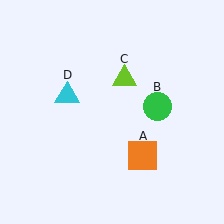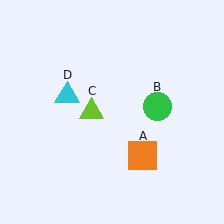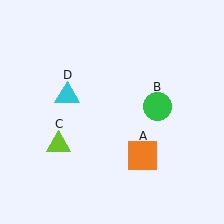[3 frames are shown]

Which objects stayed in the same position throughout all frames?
Orange square (object A) and green circle (object B) and cyan triangle (object D) remained stationary.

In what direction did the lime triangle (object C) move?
The lime triangle (object C) moved down and to the left.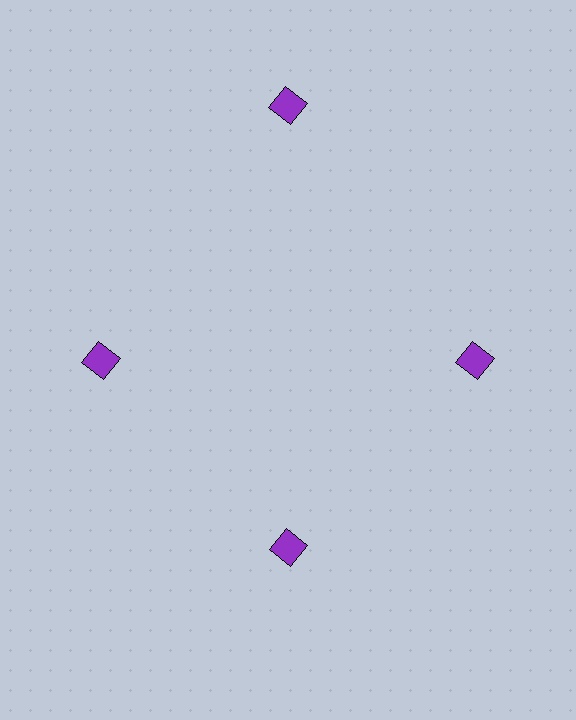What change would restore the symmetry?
The symmetry would be restored by moving it inward, back onto the ring so that all 4 squares sit at equal angles and equal distance from the center.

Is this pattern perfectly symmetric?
No. The 4 purple squares are arranged in a ring, but one element near the 12 o'clock position is pushed outward from the center, breaking the 4-fold rotational symmetry.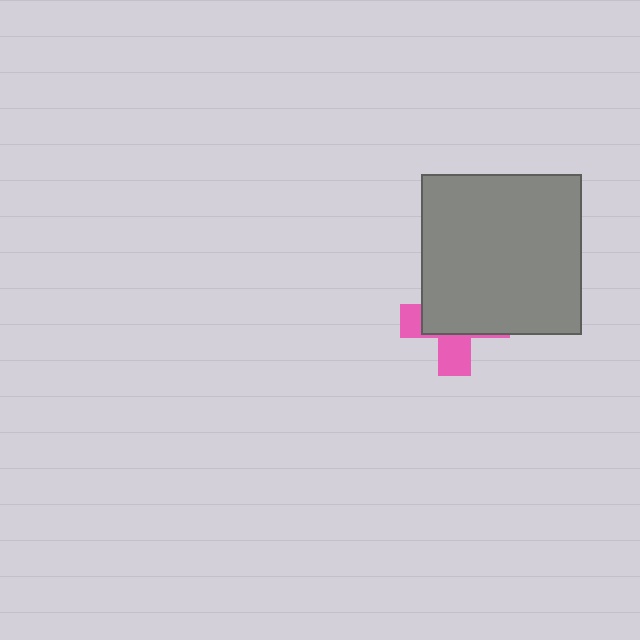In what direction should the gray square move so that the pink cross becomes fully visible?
The gray square should move up. That is the shortest direction to clear the overlap and leave the pink cross fully visible.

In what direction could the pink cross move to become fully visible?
The pink cross could move down. That would shift it out from behind the gray square entirely.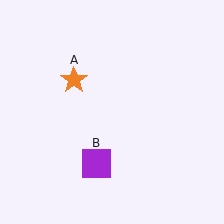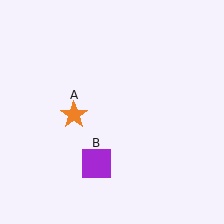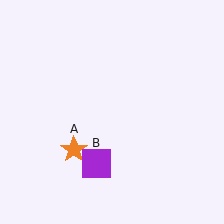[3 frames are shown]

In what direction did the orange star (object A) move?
The orange star (object A) moved down.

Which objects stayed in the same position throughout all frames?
Purple square (object B) remained stationary.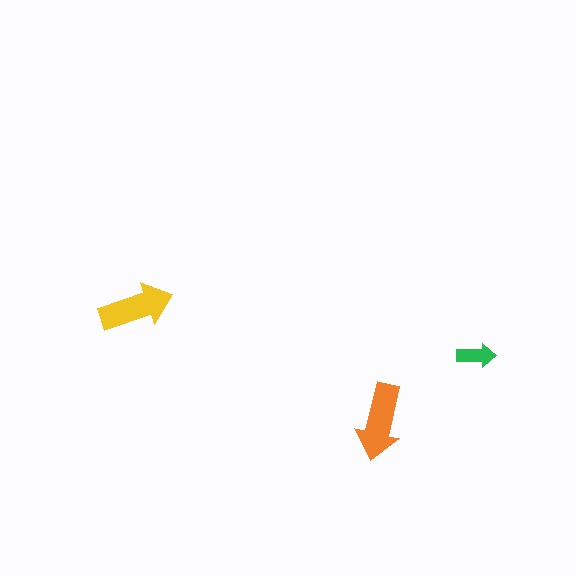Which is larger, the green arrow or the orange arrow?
The orange one.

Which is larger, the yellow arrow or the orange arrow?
The orange one.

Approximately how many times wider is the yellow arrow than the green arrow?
About 2 times wider.